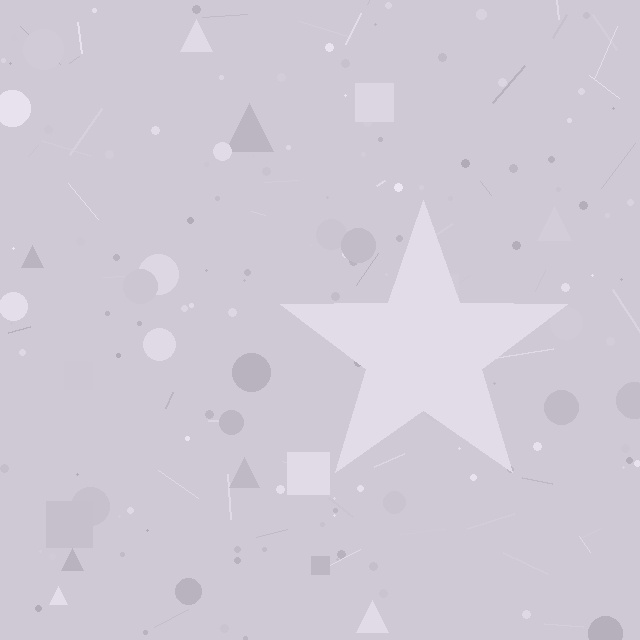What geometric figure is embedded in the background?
A star is embedded in the background.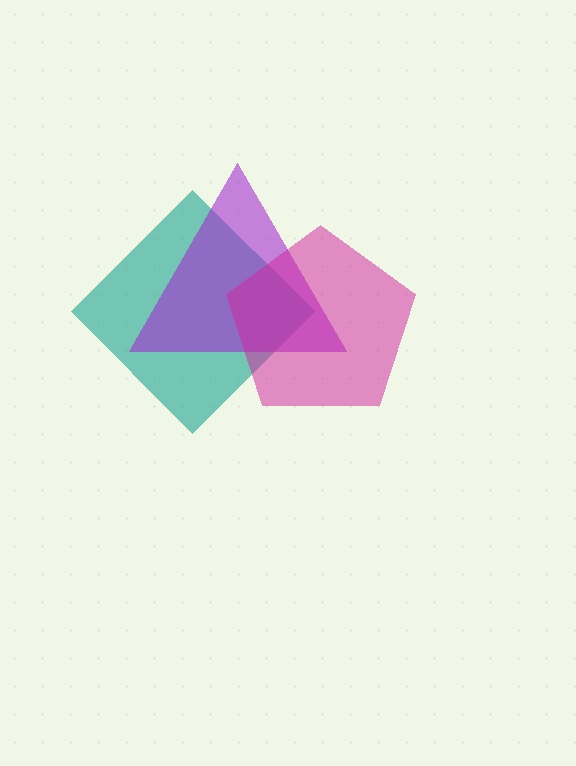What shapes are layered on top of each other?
The layered shapes are: a teal diamond, a purple triangle, a magenta pentagon.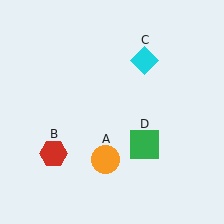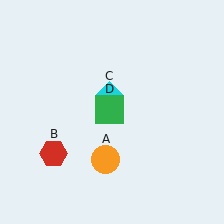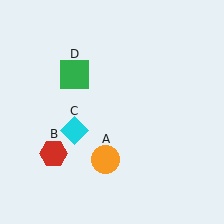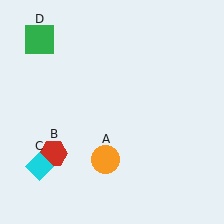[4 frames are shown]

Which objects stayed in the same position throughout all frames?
Orange circle (object A) and red hexagon (object B) remained stationary.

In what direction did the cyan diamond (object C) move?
The cyan diamond (object C) moved down and to the left.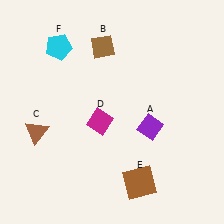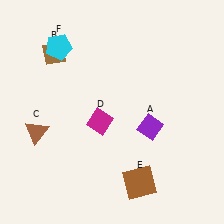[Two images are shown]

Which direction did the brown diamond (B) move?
The brown diamond (B) moved left.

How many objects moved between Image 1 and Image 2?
1 object moved between the two images.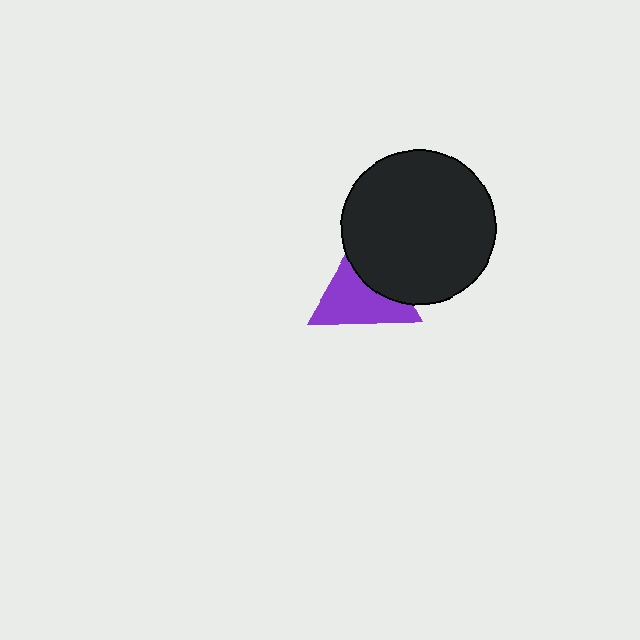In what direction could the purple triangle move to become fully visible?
The purple triangle could move toward the lower-left. That would shift it out from behind the black circle entirely.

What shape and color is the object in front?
The object in front is a black circle.